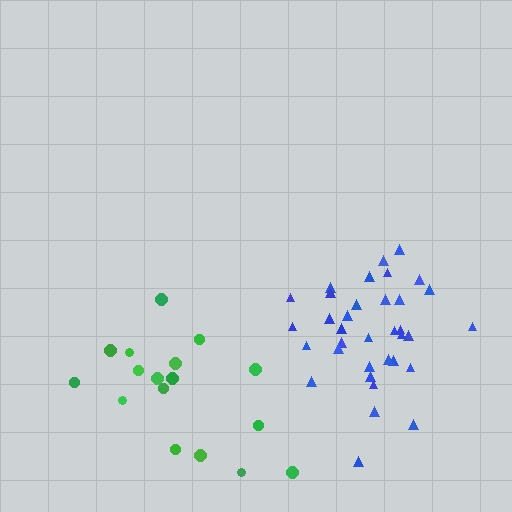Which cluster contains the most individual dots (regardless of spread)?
Blue (35).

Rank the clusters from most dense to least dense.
blue, green.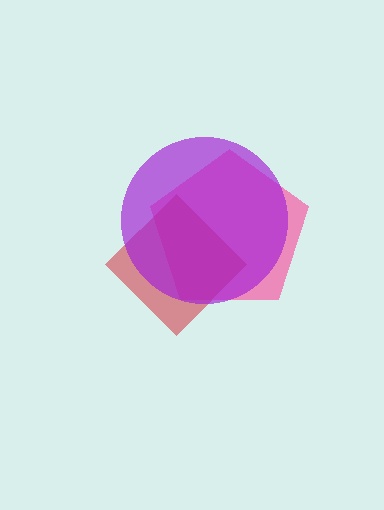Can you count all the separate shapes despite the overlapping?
Yes, there are 3 separate shapes.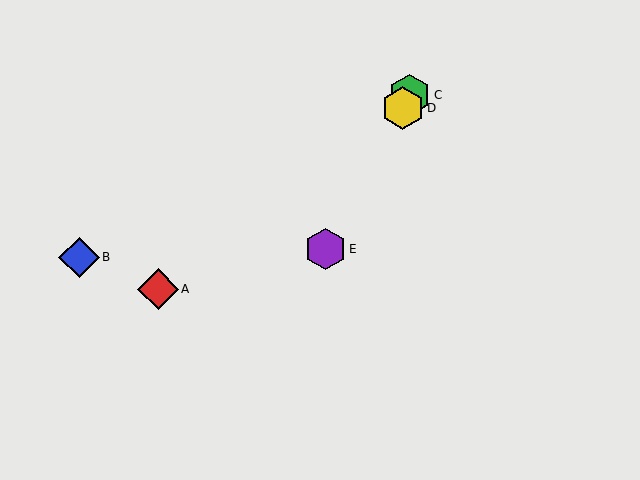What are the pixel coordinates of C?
Object C is at (410, 95).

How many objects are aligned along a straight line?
3 objects (C, D, E) are aligned along a straight line.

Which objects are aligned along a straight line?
Objects C, D, E are aligned along a straight line.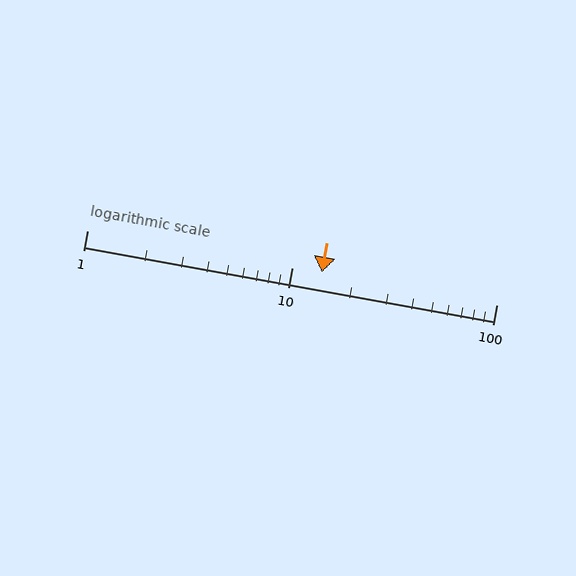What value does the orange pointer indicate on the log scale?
The pointer indicates approximately 14.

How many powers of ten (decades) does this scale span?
The scale spans 2 decades, from 1 to 100.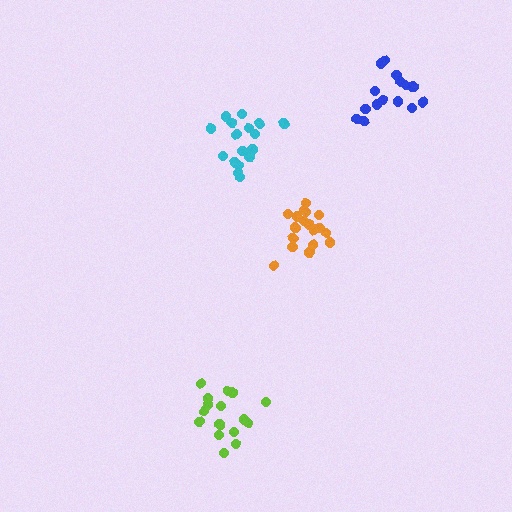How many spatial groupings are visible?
There are 4 spatial groupings.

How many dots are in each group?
Group 1: 16 dots, Group 2: 17 dots, Group 3: 19 dots, Group 4: 16 dots (68 total).